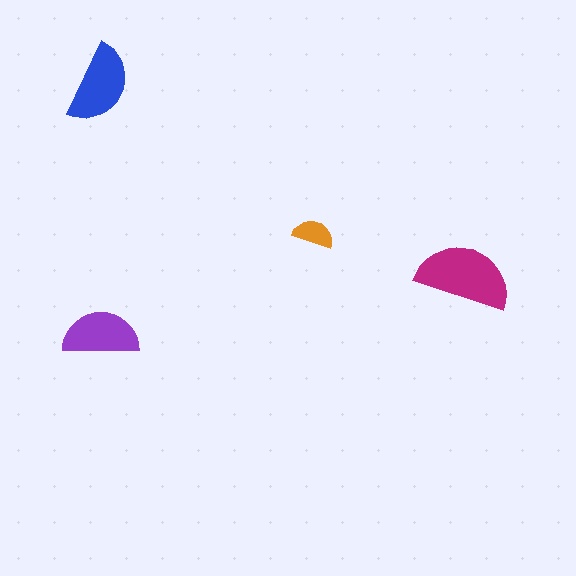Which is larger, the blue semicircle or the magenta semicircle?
The magenta one.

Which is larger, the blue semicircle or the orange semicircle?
The blue one.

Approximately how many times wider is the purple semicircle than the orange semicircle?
About 2 times wider.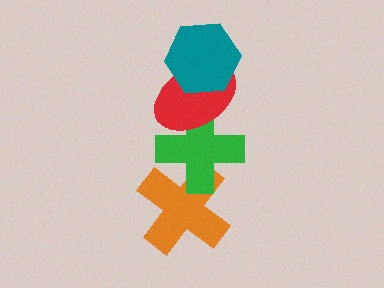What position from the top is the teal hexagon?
The teal hexagon is 1st from the top.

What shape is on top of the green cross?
The red ellipse is on top of the green cross.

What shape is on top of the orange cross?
The green cross is on top of the orange cross.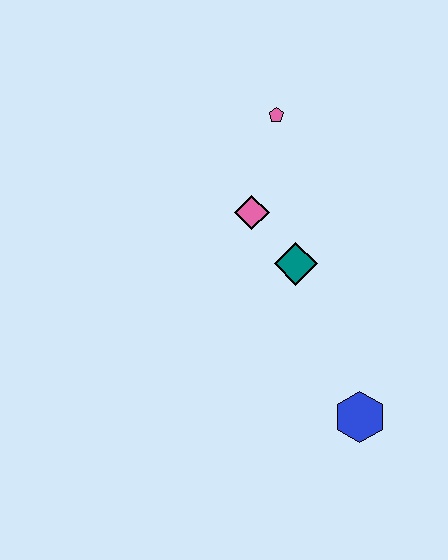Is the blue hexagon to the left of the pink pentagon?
No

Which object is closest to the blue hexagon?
The teal diamond is closest to the blue hexagon.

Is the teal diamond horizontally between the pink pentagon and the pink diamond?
No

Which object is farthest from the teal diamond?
The blue hexagon is farthest from the teal diamond.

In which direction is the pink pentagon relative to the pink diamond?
The pink pentagon is above the pink diamond.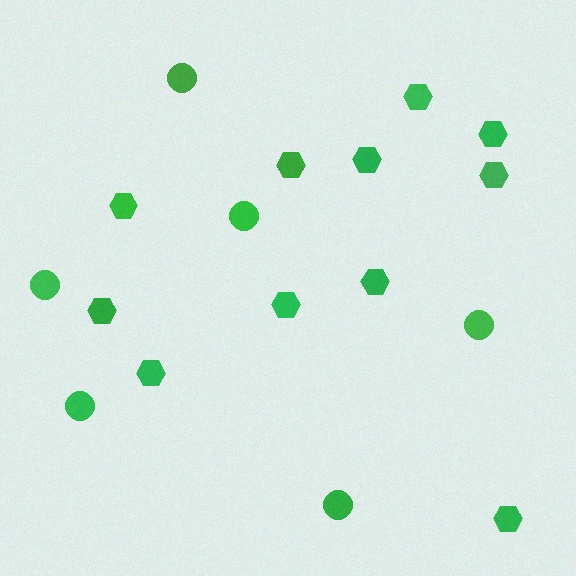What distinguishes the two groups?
There are 2 groups: one group of circles (6) and one group of hexagons (11).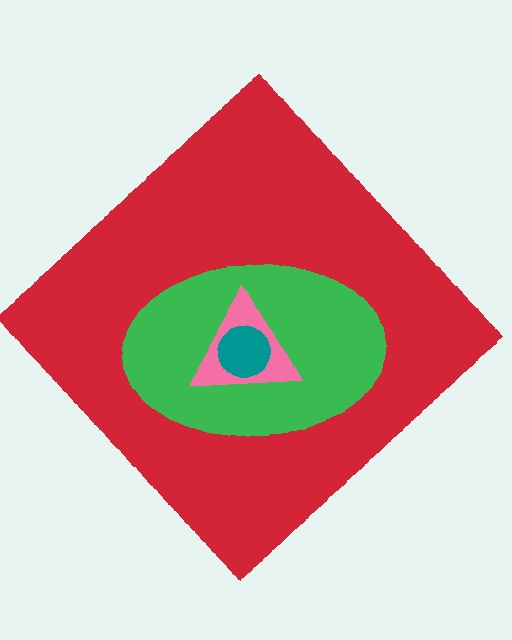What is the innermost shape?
The teal circle.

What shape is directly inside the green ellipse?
The pink triangle.